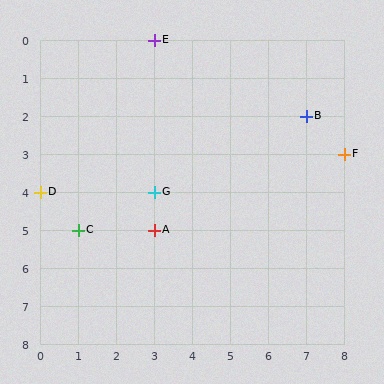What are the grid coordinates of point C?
Point C is at grid coordinates (1, 5).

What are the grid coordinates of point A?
Point A is at grid coordinates (3, 5).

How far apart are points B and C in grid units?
Points B and C are 6 columns and 3 rows apart (about 6.7 grid units diagonally).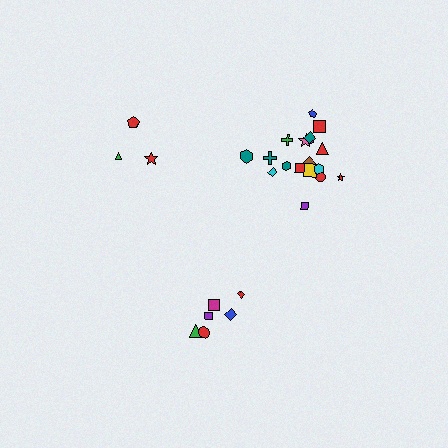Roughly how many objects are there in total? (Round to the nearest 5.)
Roughly 25 objects in total.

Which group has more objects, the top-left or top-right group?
The top-right group.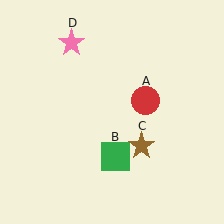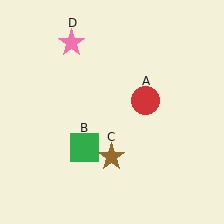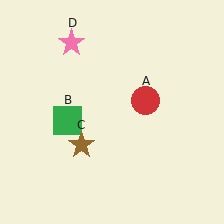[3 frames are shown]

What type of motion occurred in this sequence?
The green square (object B), brown star (object C) rotated clockwise around the center of the scene.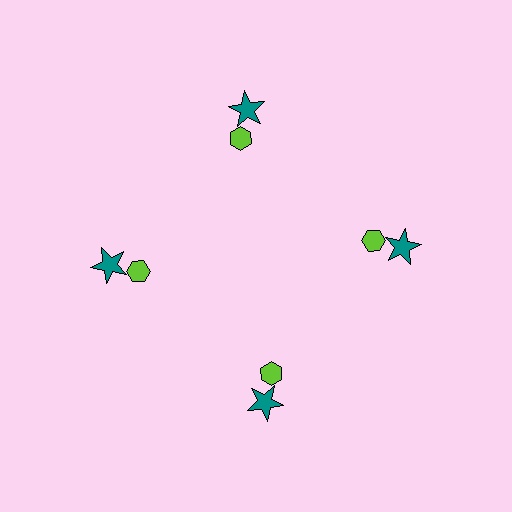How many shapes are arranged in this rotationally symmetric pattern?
There are 8 shapes, arranged in 4 groups of 2.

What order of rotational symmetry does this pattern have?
This pattern has 4-fold rotational symmetry.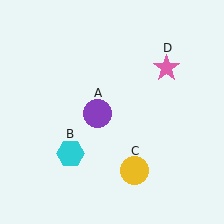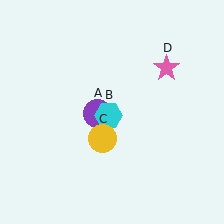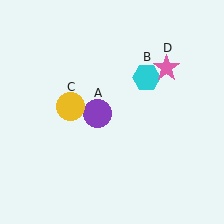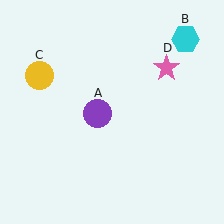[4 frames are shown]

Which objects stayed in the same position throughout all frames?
Purple circle (object A) and pink star (object D) remained stationary.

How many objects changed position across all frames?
2 objects changed position: cyan hexagon (object B), yellow circle (object C).